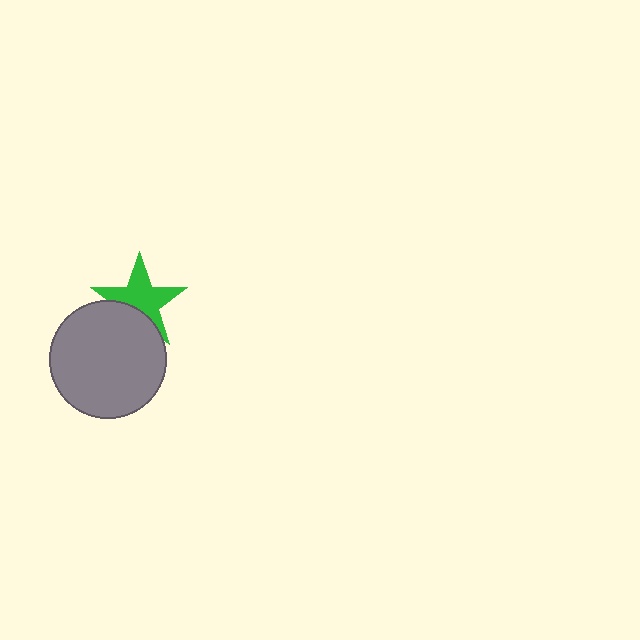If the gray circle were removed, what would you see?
You would see the complete green star.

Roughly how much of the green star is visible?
Most of it is visible (roughly 67%).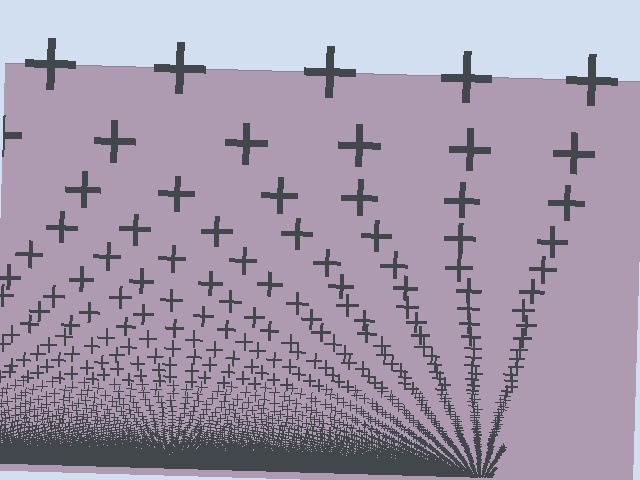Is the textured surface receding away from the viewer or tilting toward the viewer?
The surface appears to tilt toward the viewer. Texture elements get larger and sparser toward the top.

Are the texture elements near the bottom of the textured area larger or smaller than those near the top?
Smaller. The gradient is inverted — elements near the bottom are smaller and denser.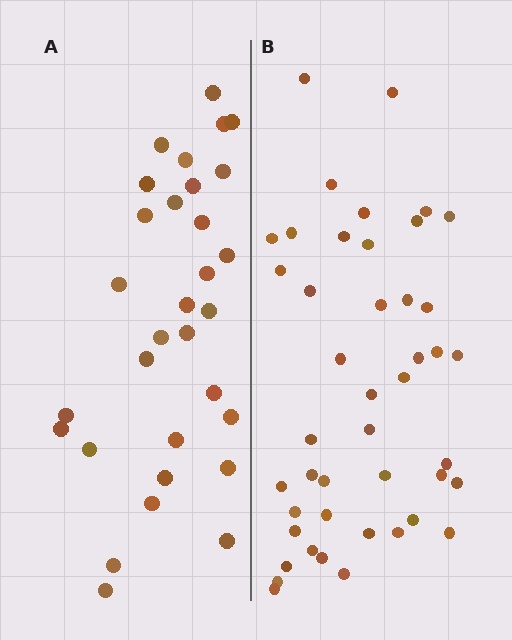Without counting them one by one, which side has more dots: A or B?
Region B (the right region) has more dots.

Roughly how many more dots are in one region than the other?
Region B has approximately 15 more dots than region A.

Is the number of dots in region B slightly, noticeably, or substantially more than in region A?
Region B has noticeably more, but not dramatically so. The ratio is roughly 1.4 to 1.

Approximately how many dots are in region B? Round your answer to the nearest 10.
About 40 dots. (The exact count is 44, which rounds to 40.)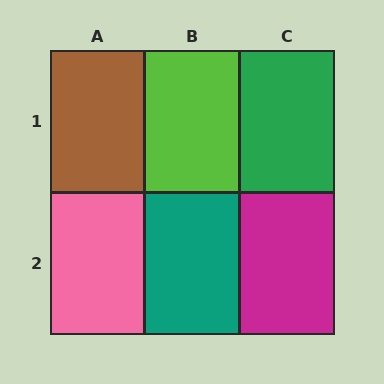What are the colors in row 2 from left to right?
Pink, teal, magenta.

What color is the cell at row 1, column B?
Lime.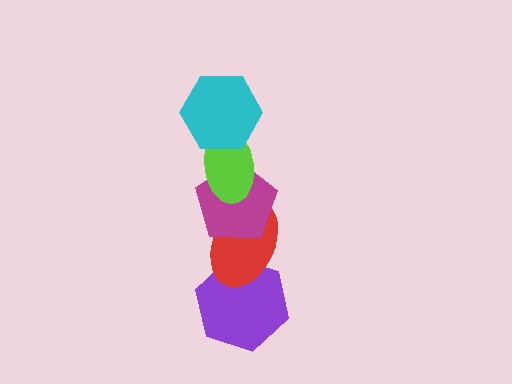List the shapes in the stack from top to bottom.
From top to bottom: the cyan hexagon, the lime ellipse, the magenta pentagon, the red ellipse, the purple hexagon.